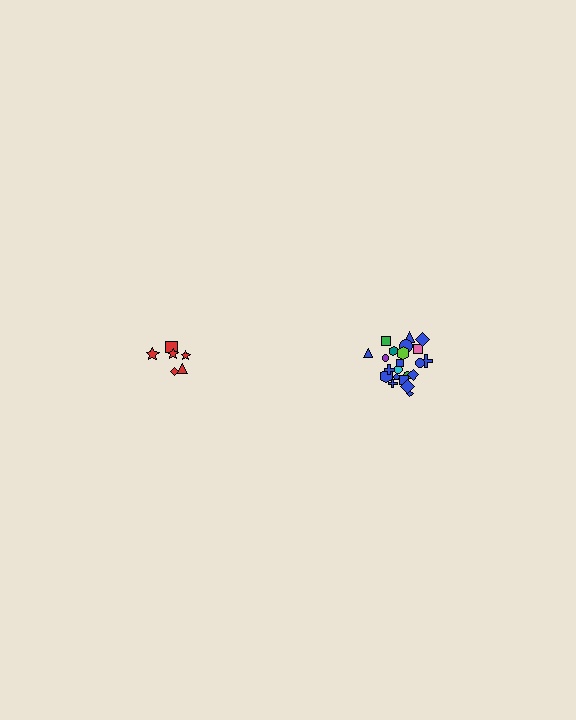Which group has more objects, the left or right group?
The right group.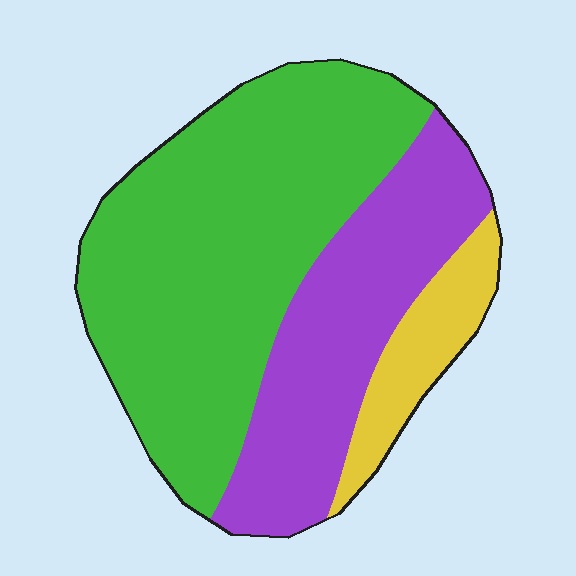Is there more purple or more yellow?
Purple.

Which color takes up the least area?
Yellow, at roughly 10%.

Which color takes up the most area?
Green, at roughly 55%.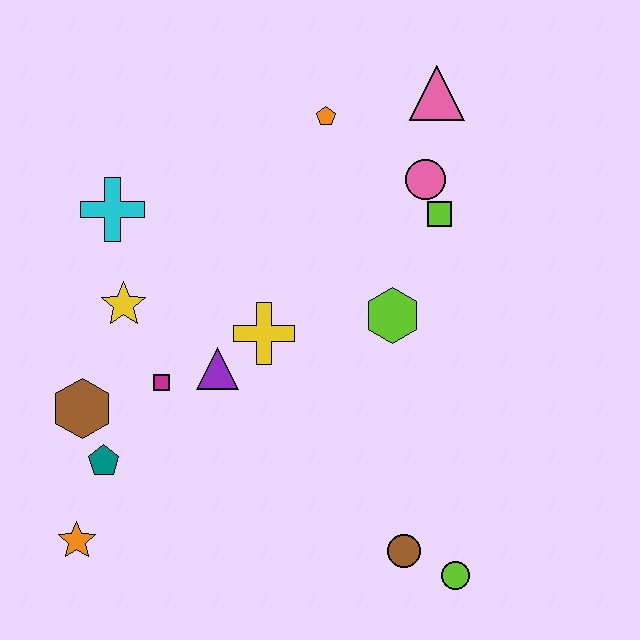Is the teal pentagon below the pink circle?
Yes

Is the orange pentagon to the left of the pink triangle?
Yes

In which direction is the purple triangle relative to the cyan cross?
The purple triangle is below the cyan cross.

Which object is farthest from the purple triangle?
The pink triangle is farthest from the purple triangle.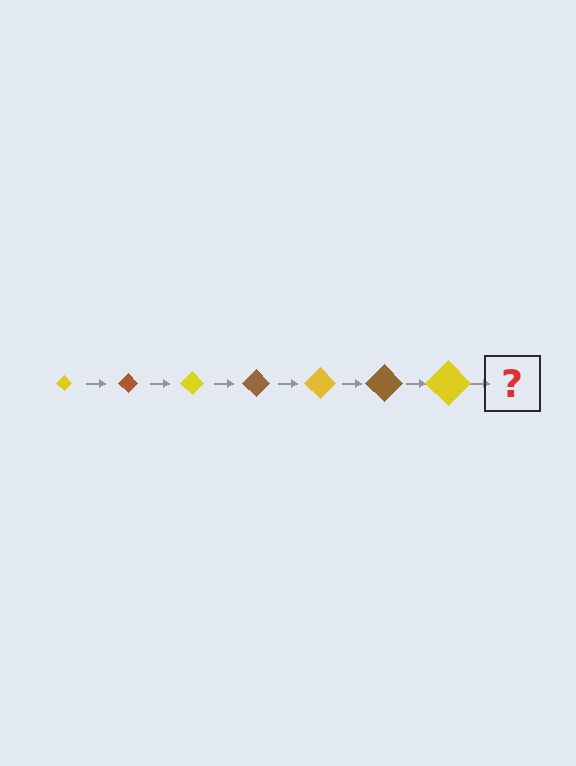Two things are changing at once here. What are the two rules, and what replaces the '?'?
The two rules are that the diamond grows larger each step and the color cycles through yellow and brown. The '?' should be a brown diamond, larger than the previous one.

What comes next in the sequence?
The next element should be a brown diamond, larger than the previous one.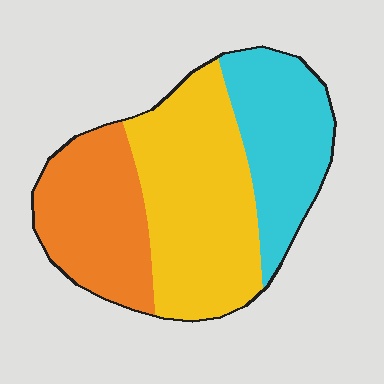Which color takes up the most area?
Yellow, at roughly 45%.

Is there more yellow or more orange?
Yellow.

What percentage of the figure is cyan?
Cyan takes up about one quarter (1/4) of the figure.